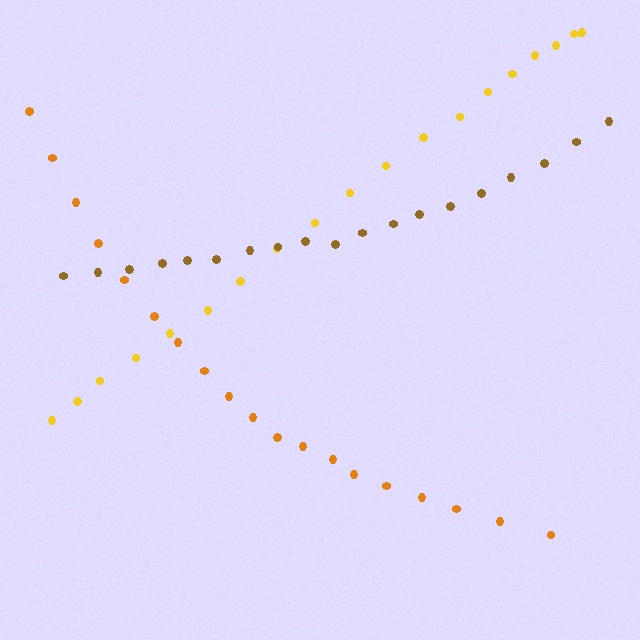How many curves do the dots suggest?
There are 3 distinct paths.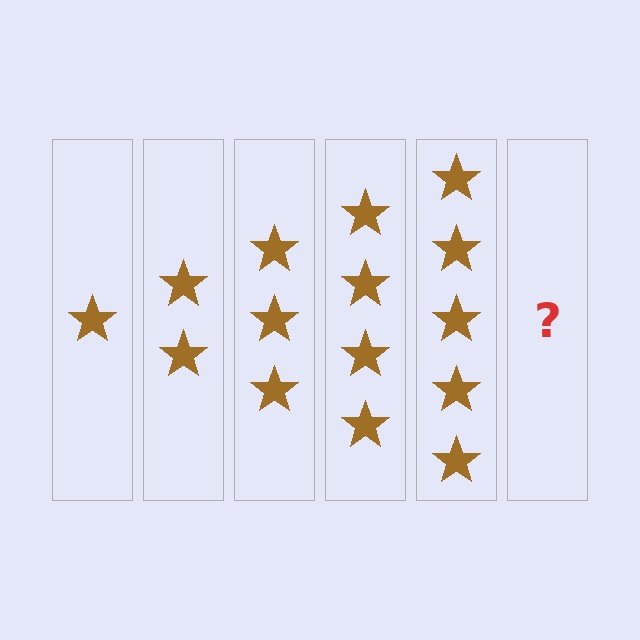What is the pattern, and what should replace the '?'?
The pattern is that each step adds one more star. The '?' should be 6 stars.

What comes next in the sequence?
The next element should be 6 stars.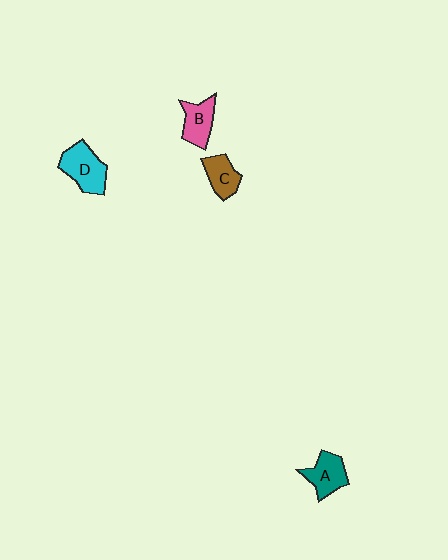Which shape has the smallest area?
Shape C (brown).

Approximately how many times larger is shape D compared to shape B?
Approximately 1.3 times.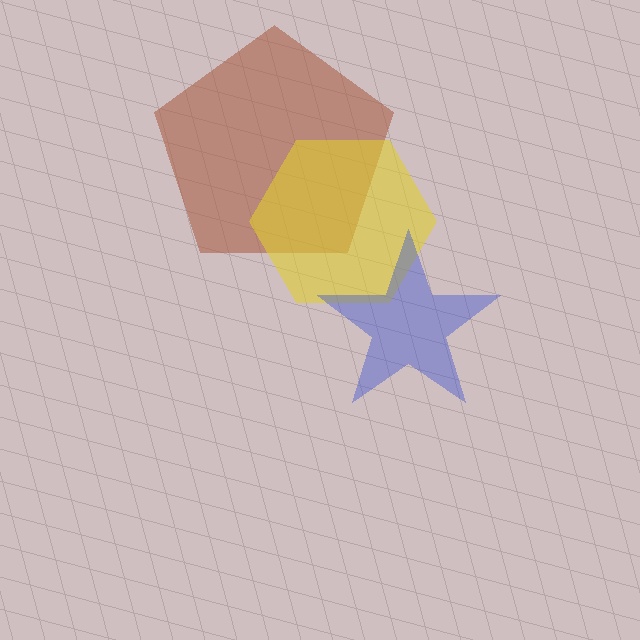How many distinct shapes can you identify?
There are 3 distinct shapes: a brown pentagon, a yellow hexagon, a blue star.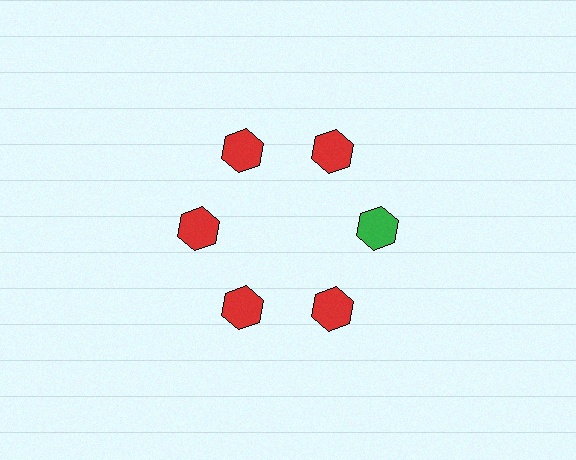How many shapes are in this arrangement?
There are 6 shapes arranged in a ring pattern.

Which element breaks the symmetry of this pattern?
The green hexagon at roughly the 3 o'clock position breaks the symmetry. All other shapes are red hexagons.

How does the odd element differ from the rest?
It has a different color: green instead of red.